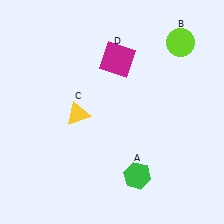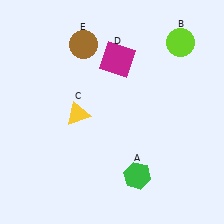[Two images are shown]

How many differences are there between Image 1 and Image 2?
There is 1 difference between the two images.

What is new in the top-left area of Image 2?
A brown circle (E) was added in the top-left area of Image 2.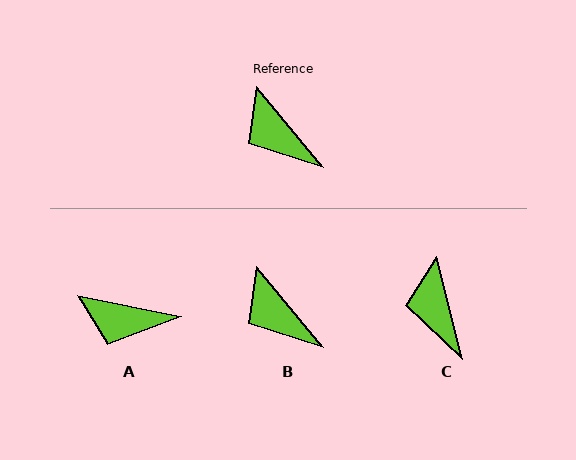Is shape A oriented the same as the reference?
No, it is off by about 39 degrees.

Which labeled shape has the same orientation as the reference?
B.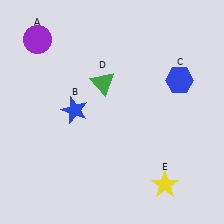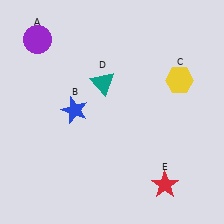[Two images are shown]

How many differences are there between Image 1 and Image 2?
There are 3 differences between the two images.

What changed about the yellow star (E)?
In Image 1, E is yellow. In Image 2, it changed to red.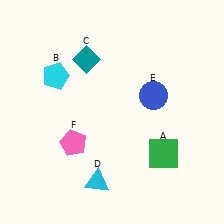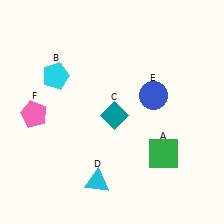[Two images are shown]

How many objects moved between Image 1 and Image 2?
2 objects moved between the two images.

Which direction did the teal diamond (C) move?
The teal diamond (C) moved down.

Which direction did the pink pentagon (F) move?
The pink pentagon (F) moved left.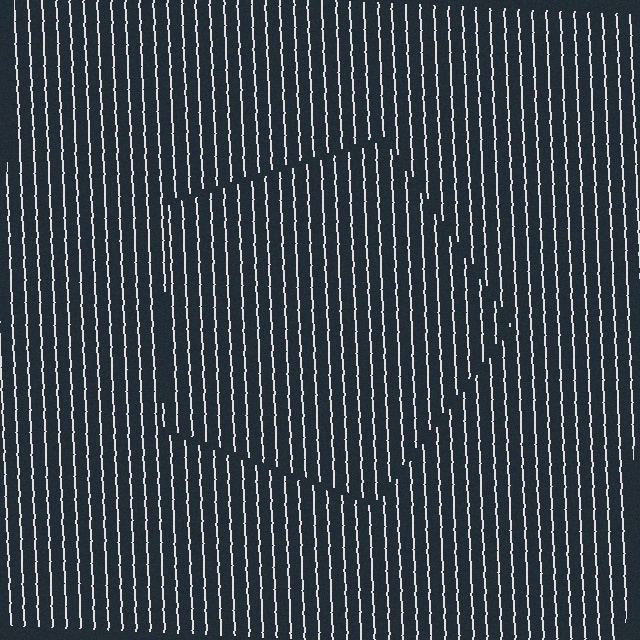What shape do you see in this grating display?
An illusory pentagon. The interior of the shape contains the same grating, shifted by half a period — the contour is defined by the phase discontinuity where line-ends from the inner and outer gratings abut.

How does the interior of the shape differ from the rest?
The interior of the shape contains the same grating, shifted by half a period — the contour is defined by the phase discontinuity where line-ends from the inner and outer gratings abut.